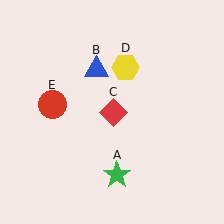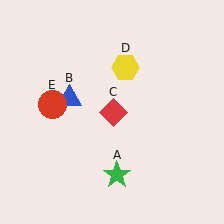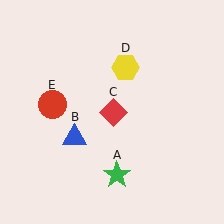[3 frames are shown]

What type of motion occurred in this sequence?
The blue triangle (object B) rotated counterclockwise around the center of the scene.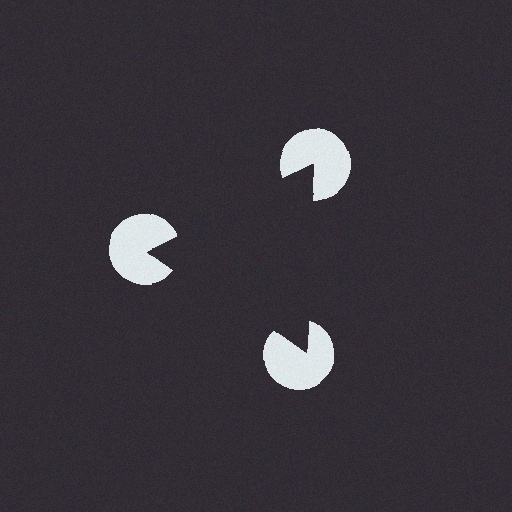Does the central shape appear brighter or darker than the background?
It typically appears slightly darker than the background, even though no actual brightness change is drawn.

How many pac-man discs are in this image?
There are 3 — one at each vertex of the illusory triangle.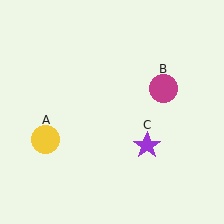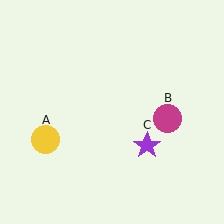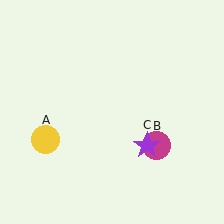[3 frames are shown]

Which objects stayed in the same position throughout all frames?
Yellow circle (object A) and purple star (object C) remained stationary.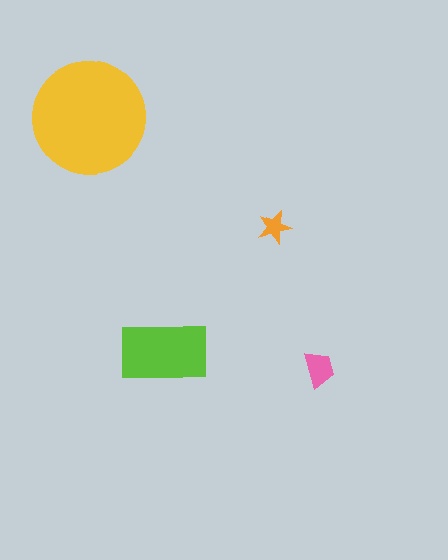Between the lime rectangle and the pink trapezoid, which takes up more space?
The lime rectangle.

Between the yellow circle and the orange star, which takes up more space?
The yellow circle.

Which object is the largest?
The yellow circle.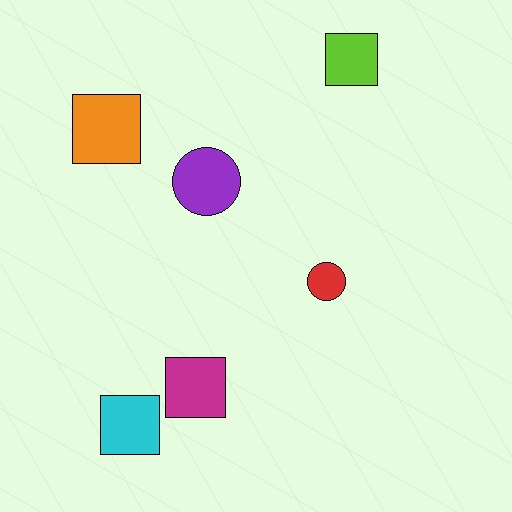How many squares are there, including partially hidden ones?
There are 4 squares.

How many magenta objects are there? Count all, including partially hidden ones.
There is 1 magenta object.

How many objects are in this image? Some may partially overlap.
There are 6 objects.